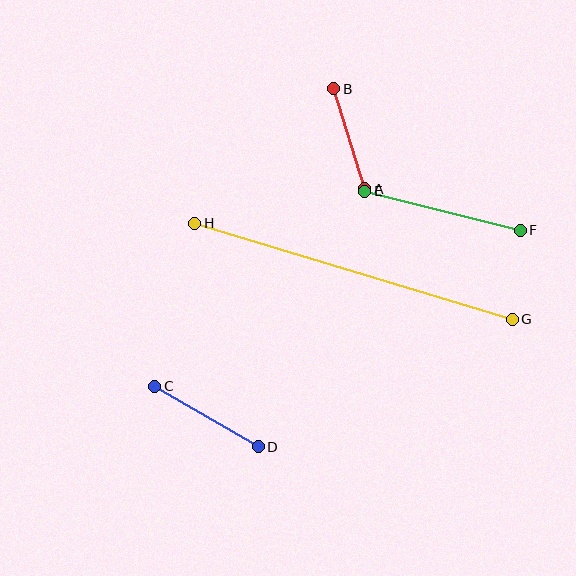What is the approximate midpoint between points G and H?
The midpoint is at approximately (354, 271) pixels.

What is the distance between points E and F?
The distance is approximately 160 pixels.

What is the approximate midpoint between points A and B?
The midpoint is at approximately (349, 139) pixels.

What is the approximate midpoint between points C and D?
The midpoint is at approximately (206, 417) pixels.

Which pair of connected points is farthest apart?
Points G and H are farthest apart.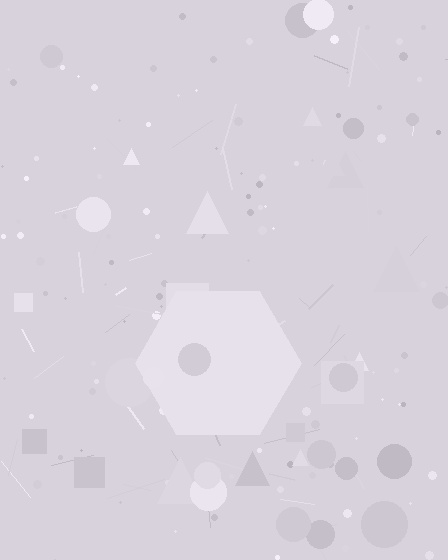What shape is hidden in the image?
A hexagon is hidden in the image.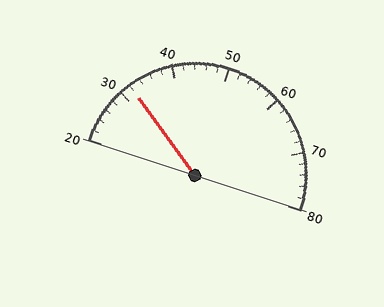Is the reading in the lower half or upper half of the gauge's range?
The reading is in the lower half of the range (20 to 80).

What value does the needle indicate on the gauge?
The needle indicates approximately 32.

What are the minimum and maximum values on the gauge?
The gauge ranges from 20 to 80.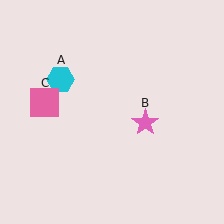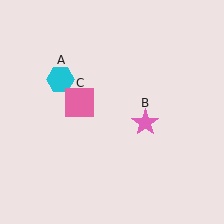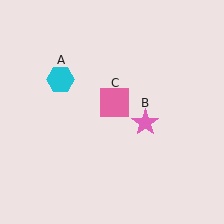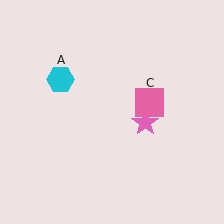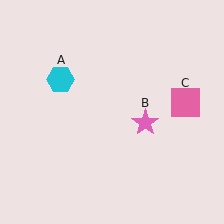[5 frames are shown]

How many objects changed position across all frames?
1 object changed position: pink square (object C).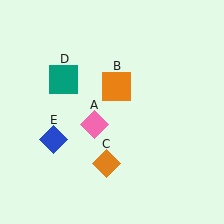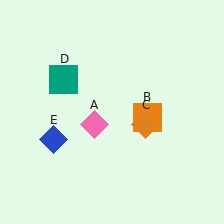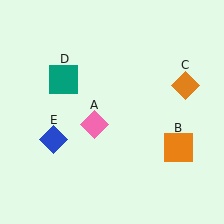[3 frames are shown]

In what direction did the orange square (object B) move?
The orange square (object B) moved down and to the right.